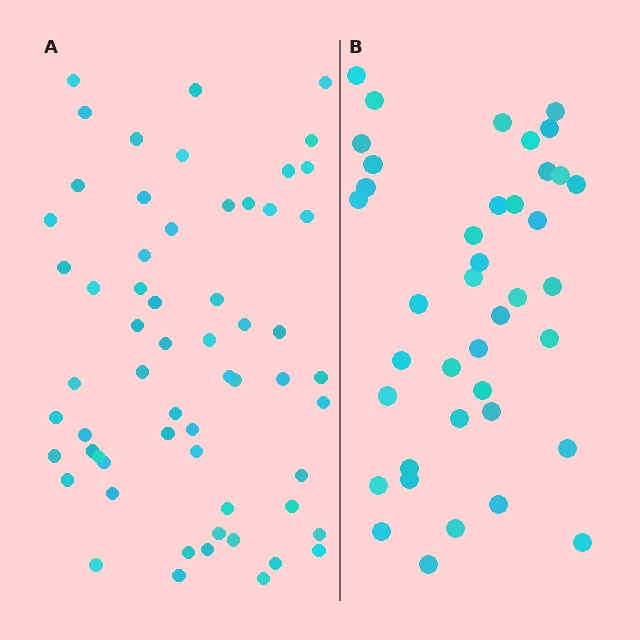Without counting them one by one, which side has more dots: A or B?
Region A (the left region) has more dots.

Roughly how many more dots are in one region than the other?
Region A has approximately 20 more dots than region B.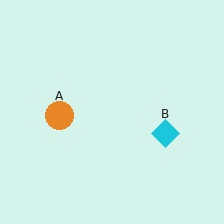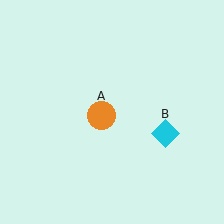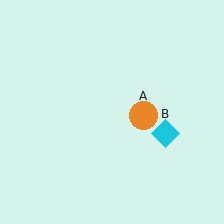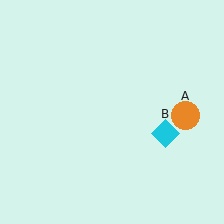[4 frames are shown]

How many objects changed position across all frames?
1 object changed position: orange circle (object A).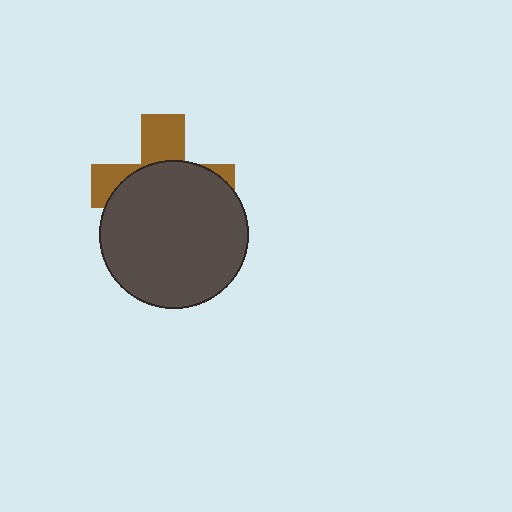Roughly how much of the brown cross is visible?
A small part of it is visible (roughly 36%).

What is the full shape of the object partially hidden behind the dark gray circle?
The partially hidden object is a brown cross.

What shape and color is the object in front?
The object in front is a dark gray circle.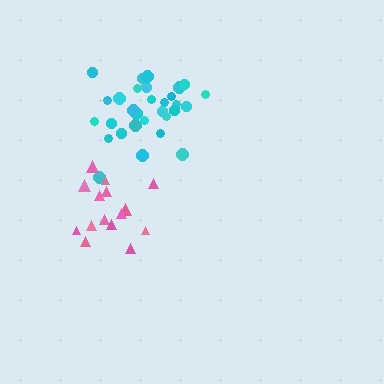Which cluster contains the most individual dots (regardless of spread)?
Cyan (30).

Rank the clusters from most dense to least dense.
cyan, pink.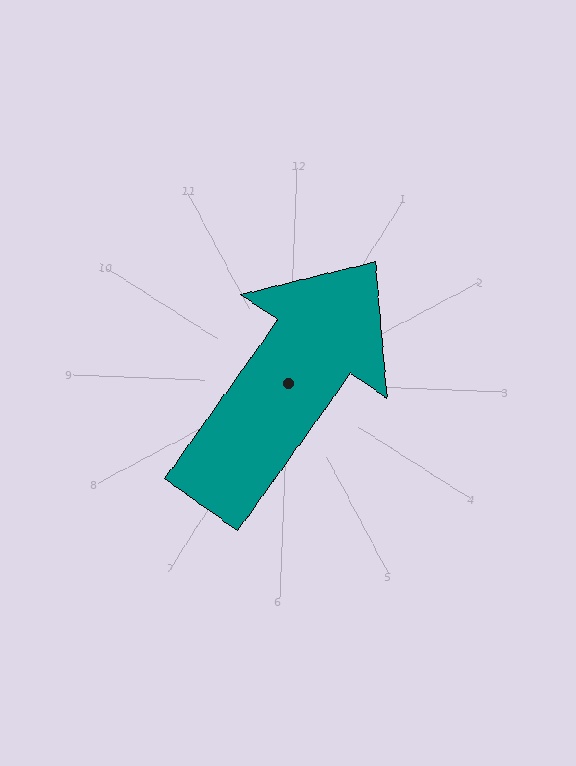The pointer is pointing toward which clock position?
Roughly 1 o'clock.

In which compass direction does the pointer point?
Northeast.